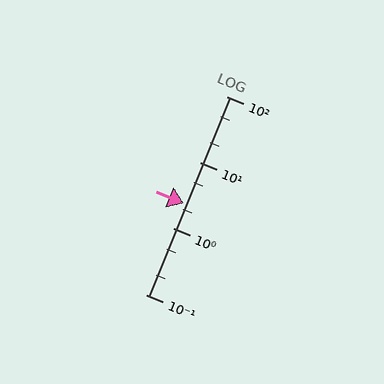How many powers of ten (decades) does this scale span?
The scale spans 3 decades, from 0.1 to 100.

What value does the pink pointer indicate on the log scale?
The pointer indicates approximately 2.4.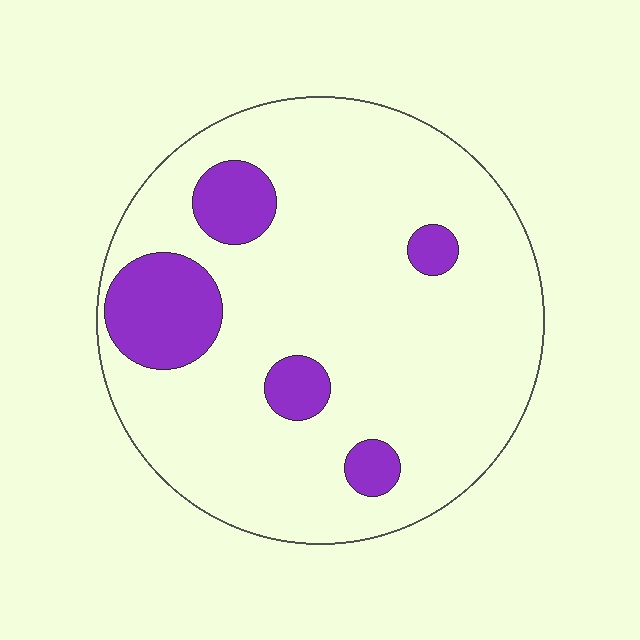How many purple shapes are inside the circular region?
5.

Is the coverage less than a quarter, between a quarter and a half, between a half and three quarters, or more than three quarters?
Less than a quarter.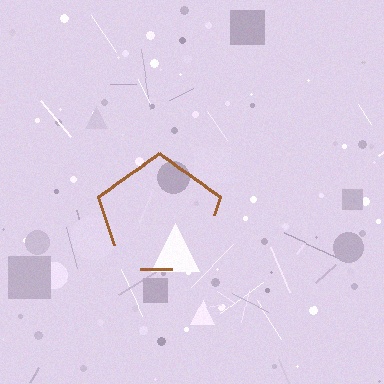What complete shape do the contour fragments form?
The contour fragments form a pentagon.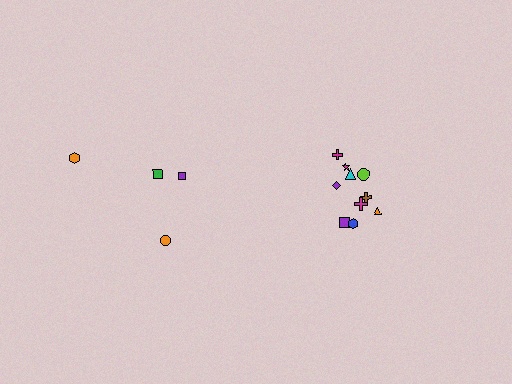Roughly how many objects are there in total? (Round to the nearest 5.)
Roughly 15 objects in total.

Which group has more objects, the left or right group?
The right group.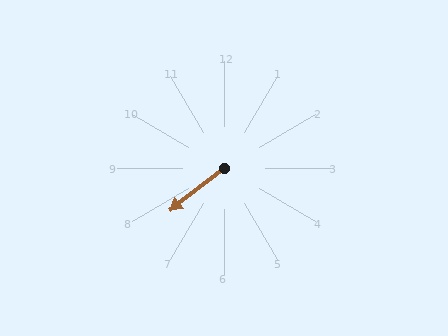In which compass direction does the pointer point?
Southwest.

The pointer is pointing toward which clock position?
Roughly 8 o'clock.